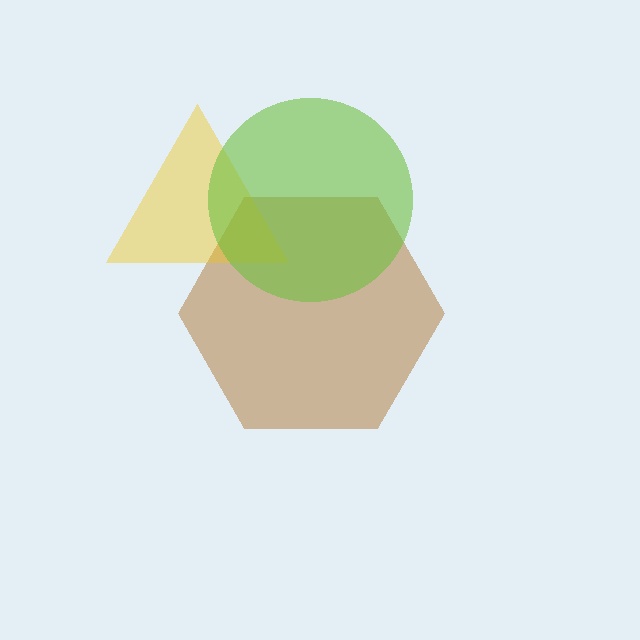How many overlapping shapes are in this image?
There are 3 overlapping shapes in the image.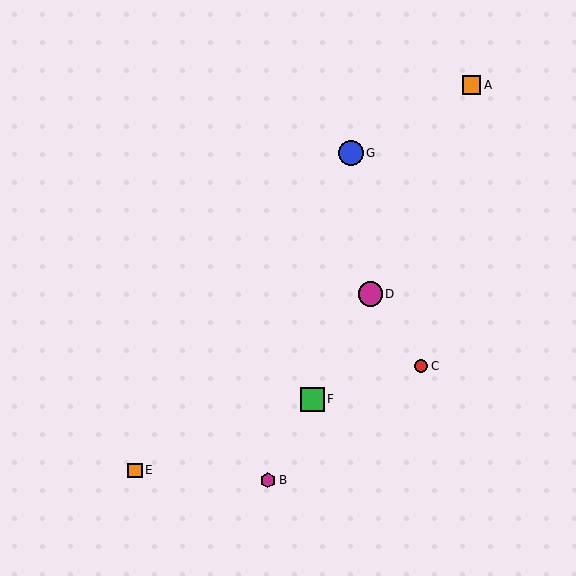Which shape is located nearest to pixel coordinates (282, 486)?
The magenta hexagon (labeled B) at (268, 480) is nearest to that location.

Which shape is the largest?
The blue circle (labeled G) is the largest.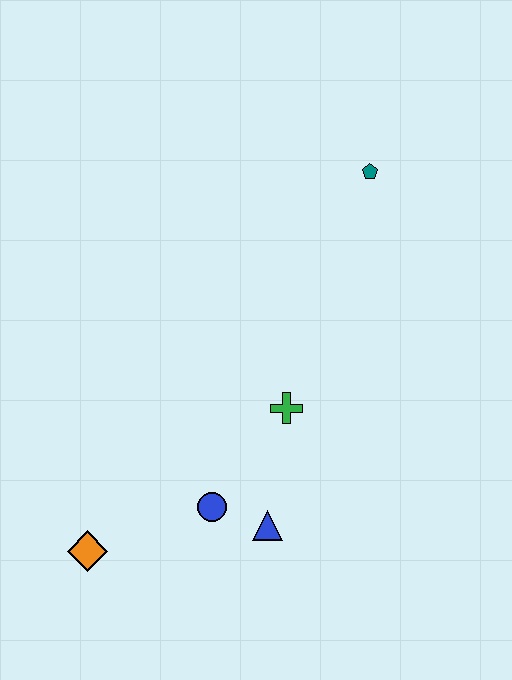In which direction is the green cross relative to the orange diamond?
The green cross is to the right of the orange diamond.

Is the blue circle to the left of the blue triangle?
Yes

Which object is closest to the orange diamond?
The blue circle is closest to the orange diamond.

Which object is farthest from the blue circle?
The teal pentagon is farthest from the blue circle.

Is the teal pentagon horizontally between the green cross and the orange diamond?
No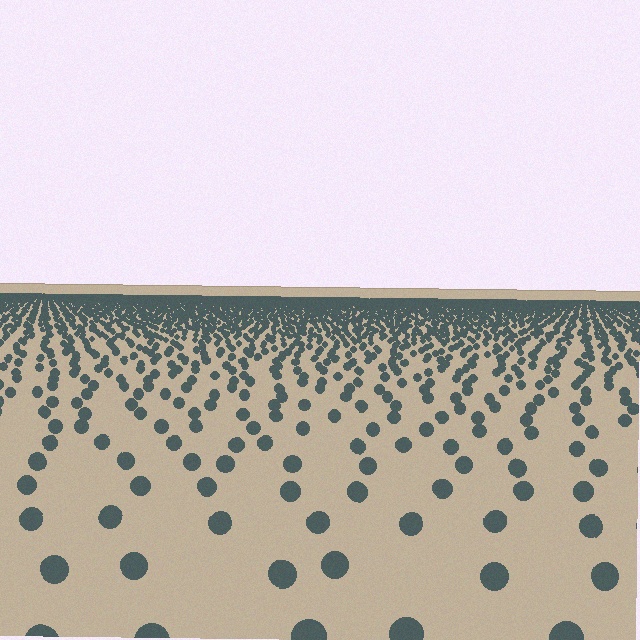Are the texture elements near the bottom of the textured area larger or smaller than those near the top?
Larger. Near the bottom, elements are closer to the viewer and appear at a bigger on-screen size.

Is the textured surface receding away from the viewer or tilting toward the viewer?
The surface is receding away from the viewer. Texture elements get smaller and denser toward the top.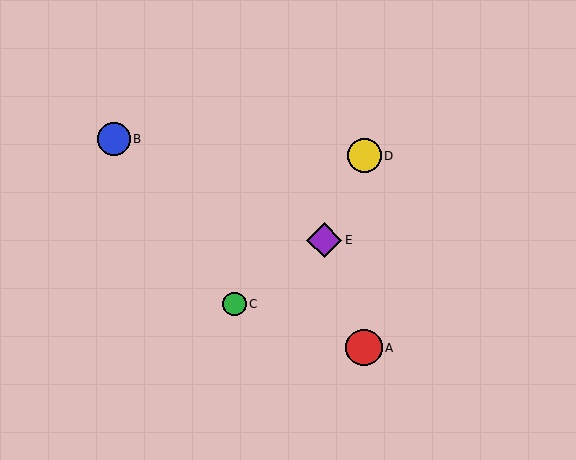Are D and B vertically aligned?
No, D is at x≈364 and B is at x≈114.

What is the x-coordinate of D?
Object D is at x≈364.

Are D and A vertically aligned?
Yes, both are at x≈364.